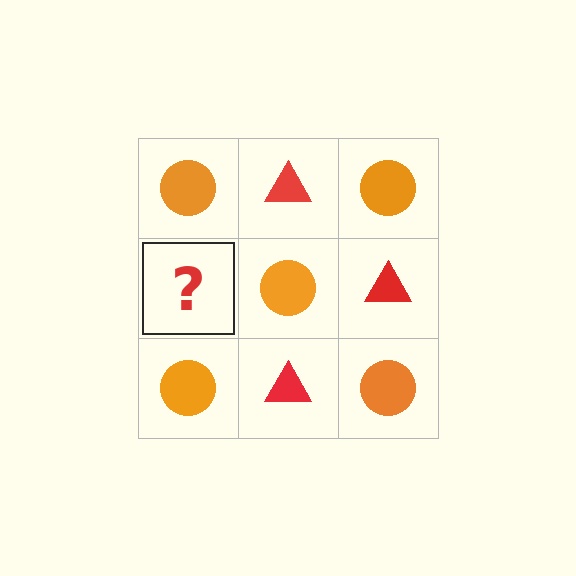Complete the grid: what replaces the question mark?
The question mark should be replaced with a red triangle.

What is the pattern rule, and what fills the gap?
The rule is that it alternates orange circle and red triangle in a checkerboard pattern. The gap should be filled with a red triangle.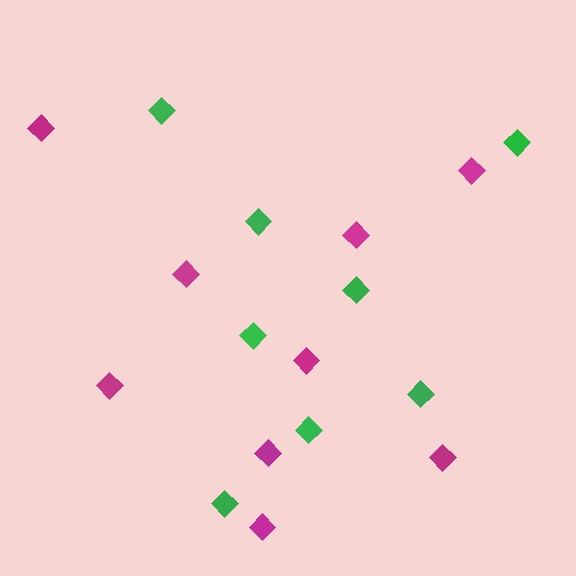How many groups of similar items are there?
There are 2 groups: one group of magenta diamonds (9) and one group of green diamonds (8).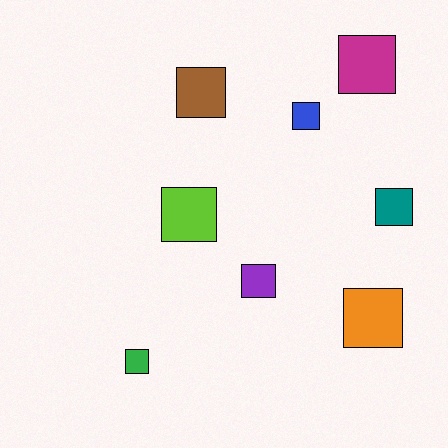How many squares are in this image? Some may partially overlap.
There are 8 squares.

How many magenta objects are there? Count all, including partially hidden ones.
There is 1 magenta object.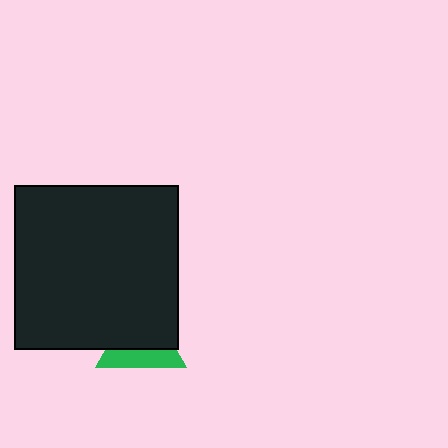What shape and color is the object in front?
The object in front is a black square.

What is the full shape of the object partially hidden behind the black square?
The partially hidden object is a green triangle.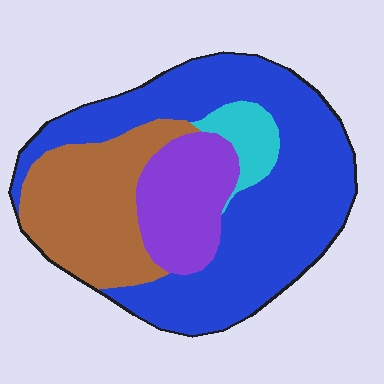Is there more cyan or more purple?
Purple.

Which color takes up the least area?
Cyan, at roughly 5%.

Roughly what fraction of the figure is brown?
Brown covers 25% of the figure.